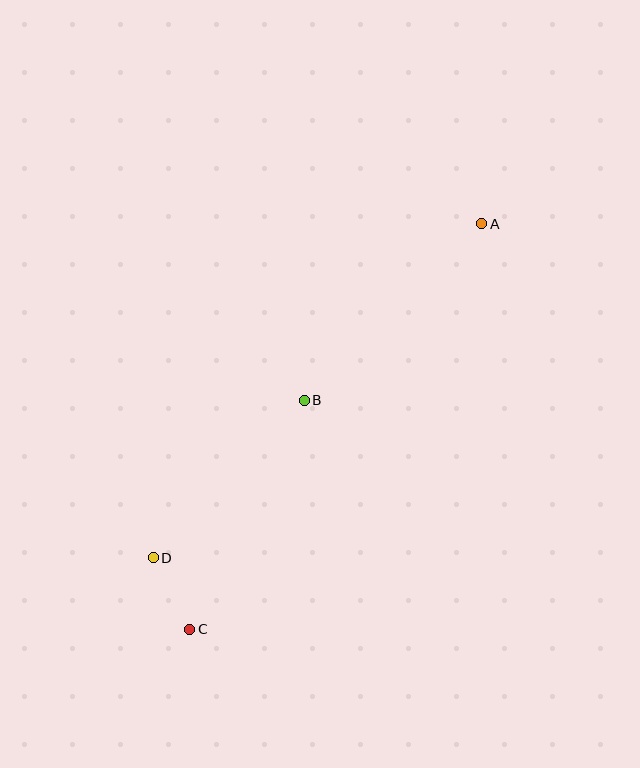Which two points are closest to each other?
Points C and D are closest to each other.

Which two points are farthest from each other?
Points A and C are farthest from each other.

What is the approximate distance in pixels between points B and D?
The distance between B and D is approximately 218 pixels.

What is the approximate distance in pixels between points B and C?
The distance between B and C is approximately 256 pixels.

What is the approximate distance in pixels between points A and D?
The distance between A and D is approximately 469 pixels.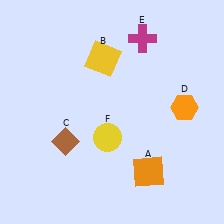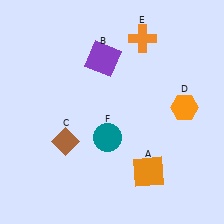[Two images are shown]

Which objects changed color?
B changed from yellow to purple. E changed from magenta to orange. F changed from yellow to teal.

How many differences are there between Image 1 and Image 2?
There are 3 differences between the two images.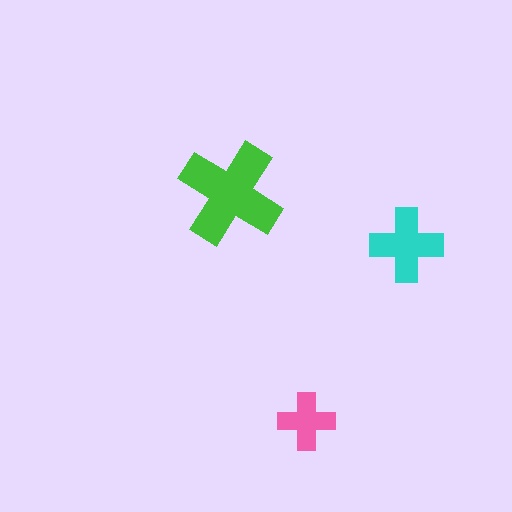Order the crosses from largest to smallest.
the green one, the cyan one, the pink one.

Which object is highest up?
The green cross is topmost.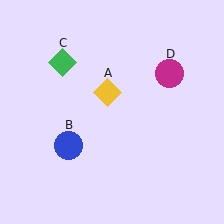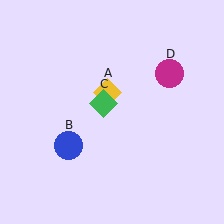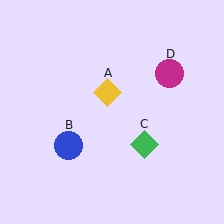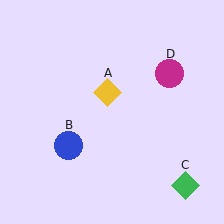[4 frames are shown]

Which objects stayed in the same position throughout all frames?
Yellow diamond (object A) and blue circle (object B) and magenta circle (object D) remained stationary.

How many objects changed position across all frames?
1 object changed position: green diamond (object C).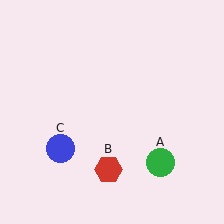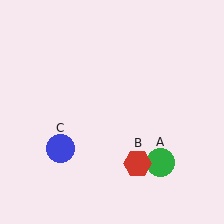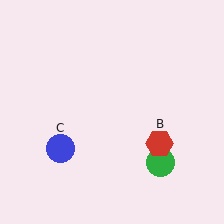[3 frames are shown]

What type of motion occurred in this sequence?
The red hexagon (object B) rotated counterclockwise around the center of the scene.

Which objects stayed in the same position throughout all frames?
Green circle (object A) and blue circle (object C) remained stationary.